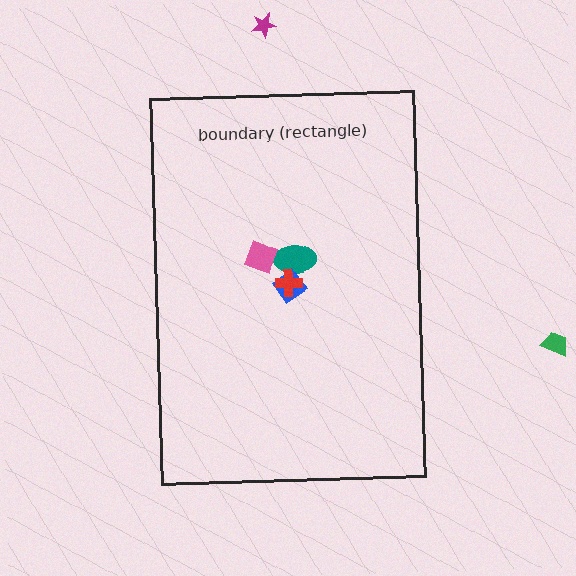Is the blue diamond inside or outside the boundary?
Inside.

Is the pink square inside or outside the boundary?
Inside.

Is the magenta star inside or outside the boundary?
Outside.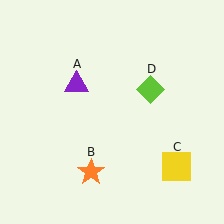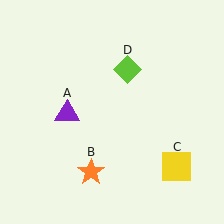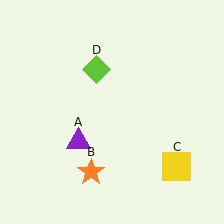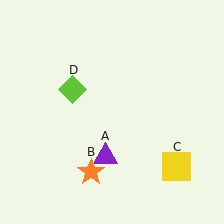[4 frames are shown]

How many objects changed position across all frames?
2 objects changed position: purple triangle (object A), lime diamond (object D).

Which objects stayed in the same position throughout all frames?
Orange star (object B) and yellow square (object C) remained stationary.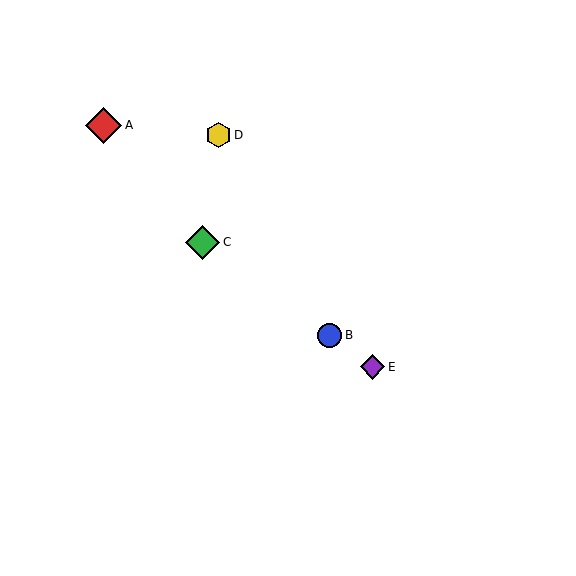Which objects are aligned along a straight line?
Objects B, C, E are aligned along a straight line.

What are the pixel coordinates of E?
Object E is at (373, 367).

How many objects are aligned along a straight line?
3 objects (B, C, E) are aligned along a straight line.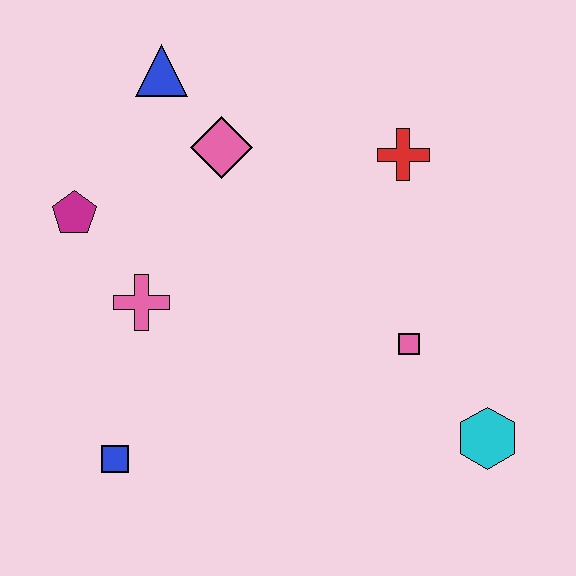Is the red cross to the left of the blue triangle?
No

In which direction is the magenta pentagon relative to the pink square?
The magenta pentagon is to the left of the pink square.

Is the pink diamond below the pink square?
No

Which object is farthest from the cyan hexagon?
The blue triangle is farthest from the cyan hexagon.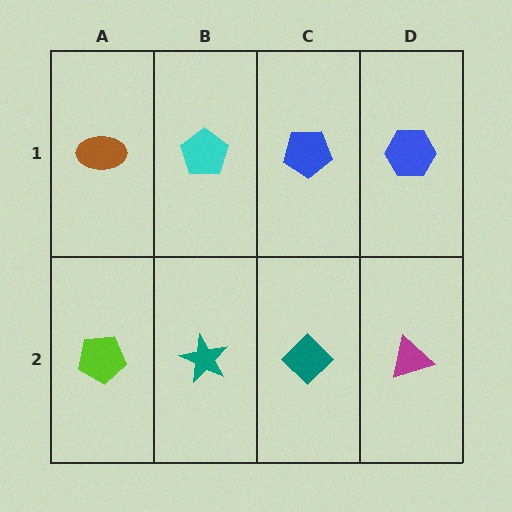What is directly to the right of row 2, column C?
A magenta triangle.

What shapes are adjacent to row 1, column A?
A lime pentagon (row 2, column A), a cyan pentagon (row 1, column B).